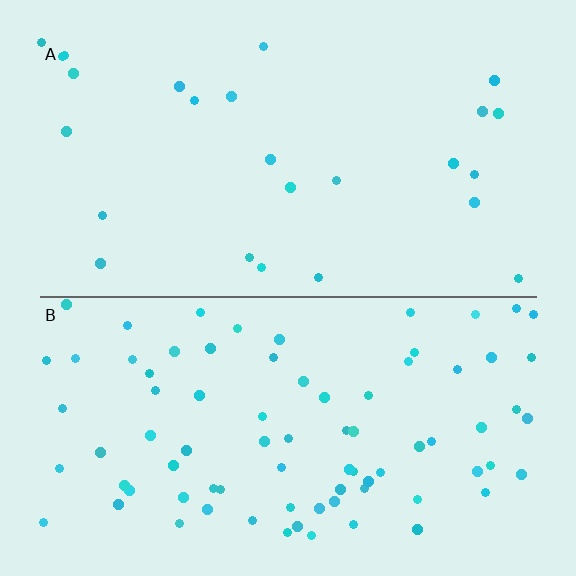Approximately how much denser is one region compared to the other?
Approximately 3.2× — region B over region A.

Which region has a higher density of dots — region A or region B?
B (the bottom).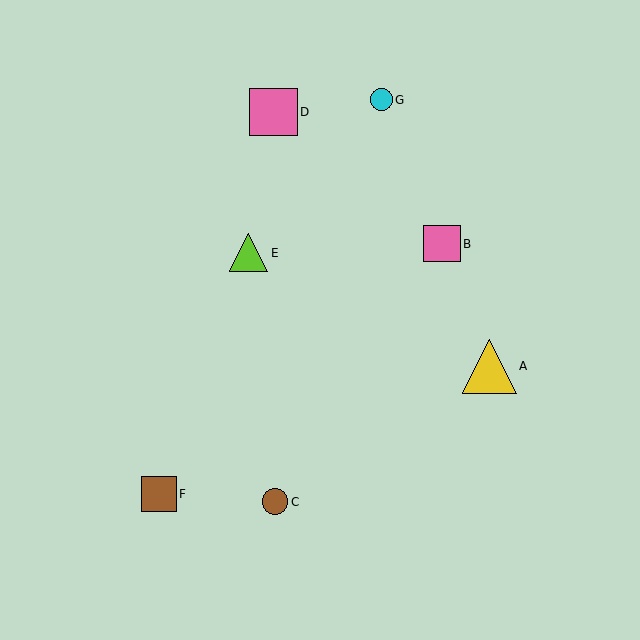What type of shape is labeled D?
Shape D is a pink square.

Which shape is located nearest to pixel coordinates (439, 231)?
The pink square (labeled B) at (442, 244) is nearest to that location.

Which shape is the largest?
The yellow triangle (labeled A) is the largest.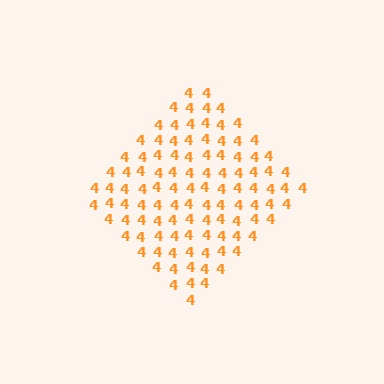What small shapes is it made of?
It is made of small digit 4's.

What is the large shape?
The large shape is a diamond.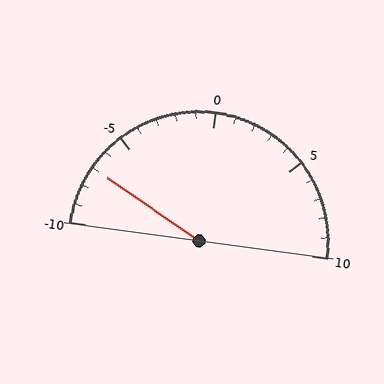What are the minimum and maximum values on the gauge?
The gauge ranges from -10 to 10.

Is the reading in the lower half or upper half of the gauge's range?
The reading is in the lower half of the range (-10 to 10).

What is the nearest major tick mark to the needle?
The nearest major tick mark is -5.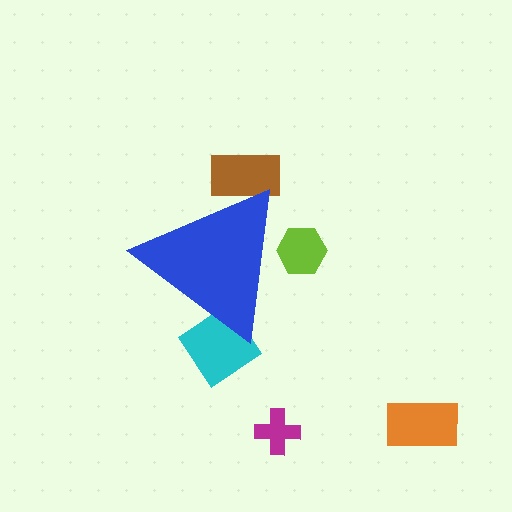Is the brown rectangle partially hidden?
Yes, the brown rectangle is partially hidden behind the blue triangle.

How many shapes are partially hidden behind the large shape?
3 shapes are partially hidden.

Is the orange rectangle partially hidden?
No, the orange rectangle is fully visible.